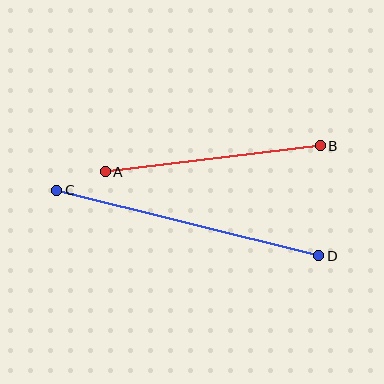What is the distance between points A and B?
The distance is approximately 216 pixels.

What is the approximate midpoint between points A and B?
The midpoint is at approximately (213, 159) pixels.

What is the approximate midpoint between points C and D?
The midpoint is at approximately (188, 223) pixels.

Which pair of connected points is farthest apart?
Points C and D are farthest apart.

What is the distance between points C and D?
The distance is approximately 270 pixels.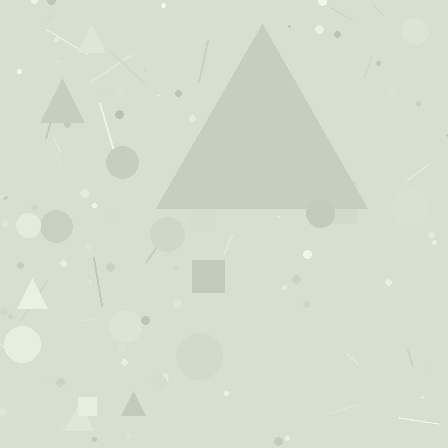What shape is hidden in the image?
A triangle is hidden in the image.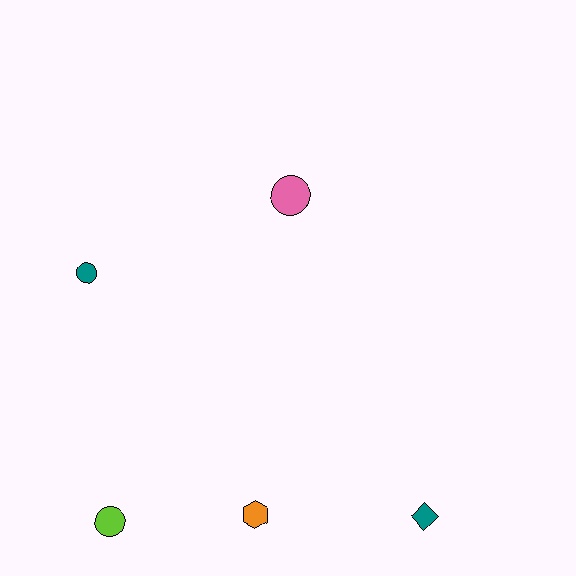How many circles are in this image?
There are 3 circles.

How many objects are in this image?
There are 5 objects.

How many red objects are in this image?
There are no red objects.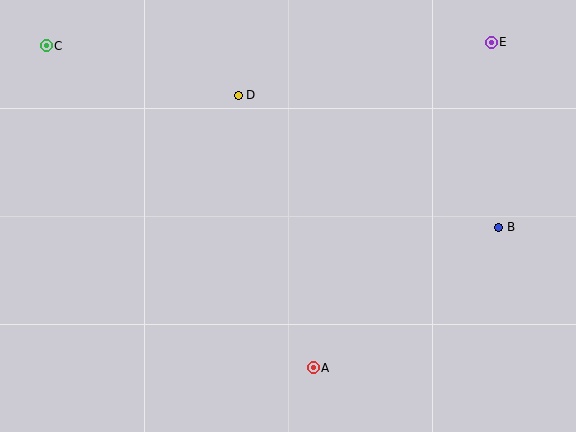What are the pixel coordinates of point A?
Point A is at (313, 368).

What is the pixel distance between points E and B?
The distance between E and B is 185 pixels.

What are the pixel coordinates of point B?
Point B is at (499, 227).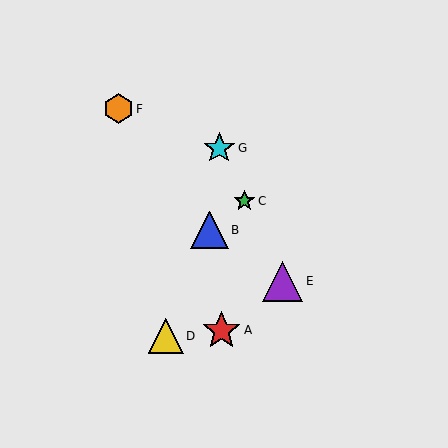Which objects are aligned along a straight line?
Objects C, E, G are aligned along a straight line.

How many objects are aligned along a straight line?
3 objects (C, E, G) are aligned along a straight line.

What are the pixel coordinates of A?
Object A is at (221, 330).